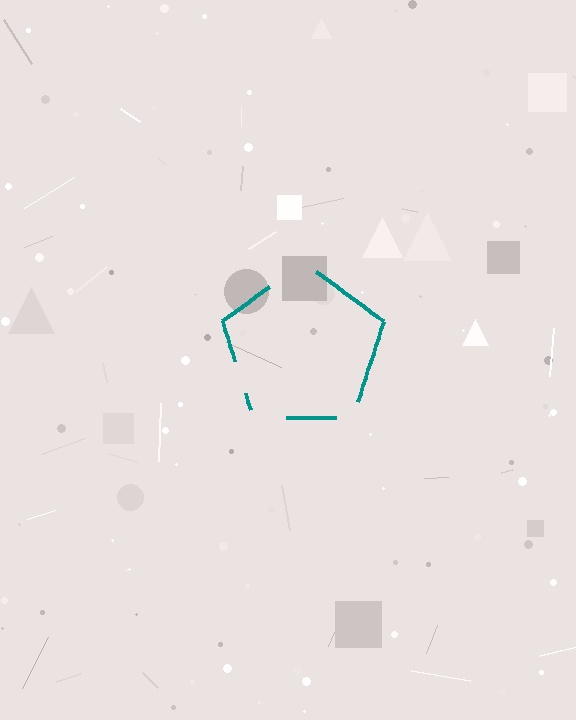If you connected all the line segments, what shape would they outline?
They would outline a pentagon.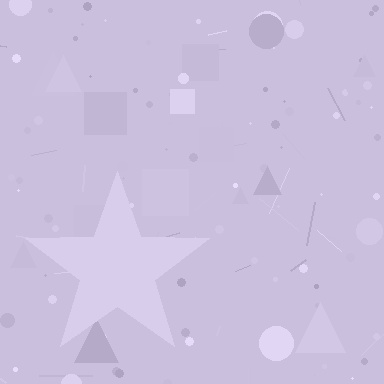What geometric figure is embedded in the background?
A star is embedded in the background.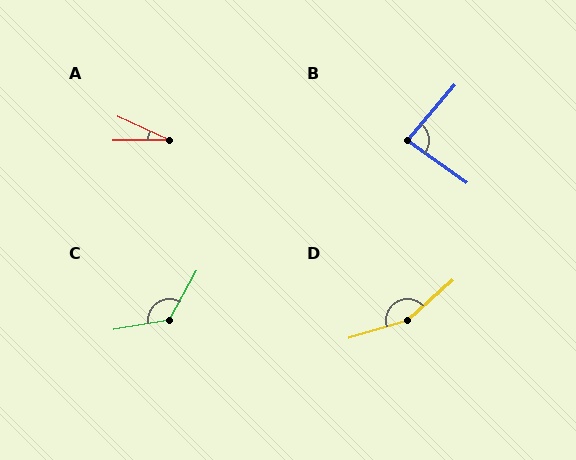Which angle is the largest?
D, at approximately 155 degrees.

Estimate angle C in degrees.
Approximately 130 degrees.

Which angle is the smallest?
A, at approximately 25 degrees.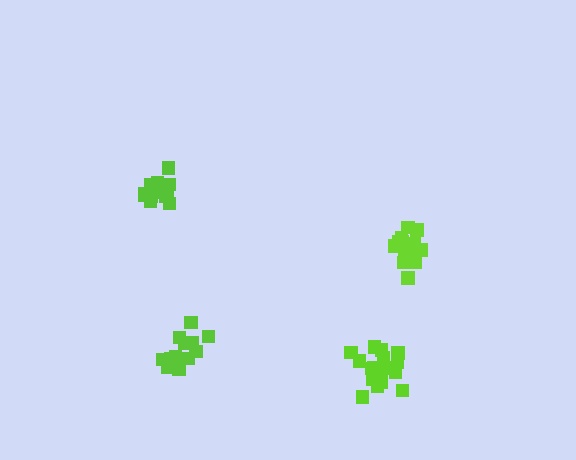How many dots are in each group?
Group 1: 14 dots, Group 2: 17 dots, Group 3: 18 dots, Group 4: 17 dots (66 total).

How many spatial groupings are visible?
There are 4 spatial groupings.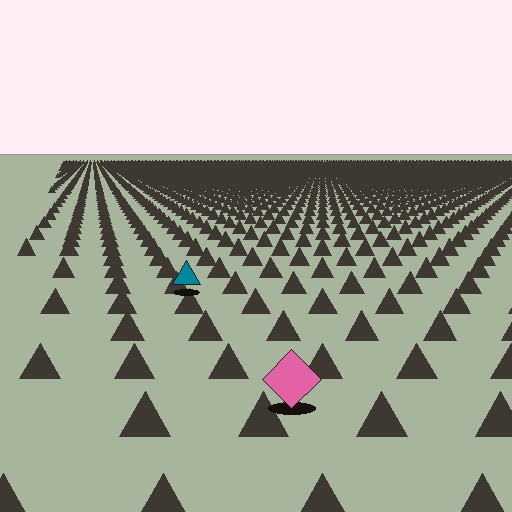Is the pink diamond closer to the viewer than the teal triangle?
Yes. The pink diamond is closer — you can tell from the texture gradient: the ground texture is coarser near it.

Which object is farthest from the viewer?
The teal triangle is farthest from the viewer. It appears smaller and the ground texture around it is denser.